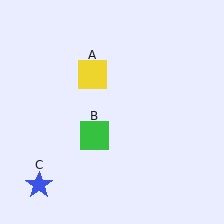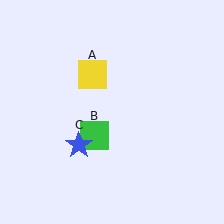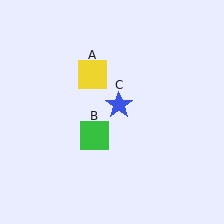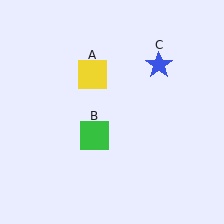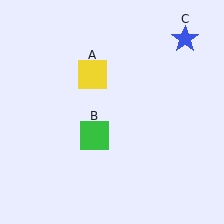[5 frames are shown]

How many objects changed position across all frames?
1 object changed position: blue star (object C).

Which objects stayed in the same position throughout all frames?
Yellow square (object A) and green square (object B) remained stationary.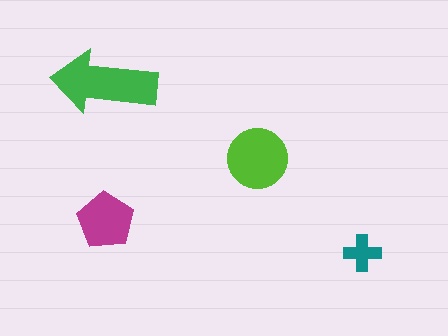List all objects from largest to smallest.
The green arrow, the lime circle, the magenta pentagon, the teal cross.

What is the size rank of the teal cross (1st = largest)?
4th.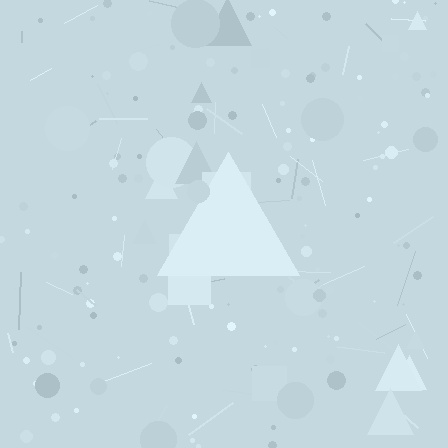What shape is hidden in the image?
A triangle is hidden in the image.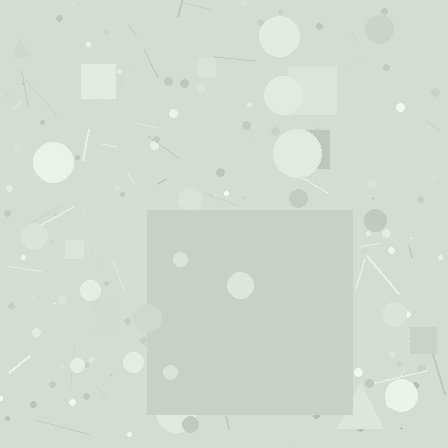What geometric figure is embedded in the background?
A square is embedded in the background.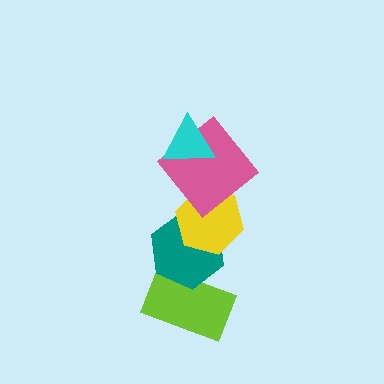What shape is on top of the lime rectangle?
The teal hexagon is on top of the lime rectangle.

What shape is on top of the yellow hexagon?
The pink diamond is on top of the yellow hexagon.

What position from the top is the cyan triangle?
The cyan triangle is 1st from the top.